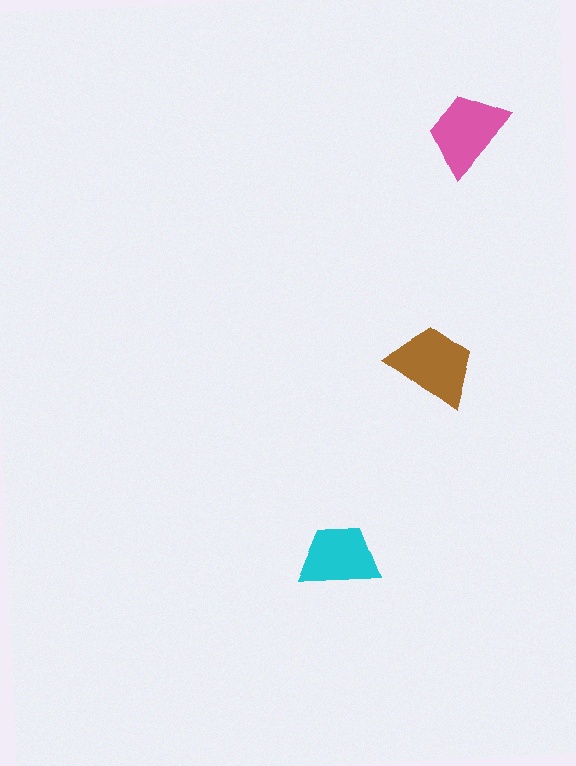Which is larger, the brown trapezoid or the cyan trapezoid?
The brown one.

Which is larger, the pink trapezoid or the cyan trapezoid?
The pink one.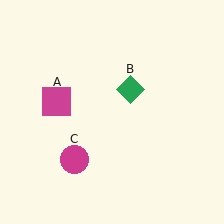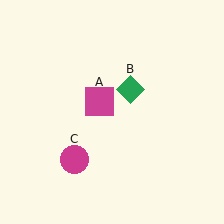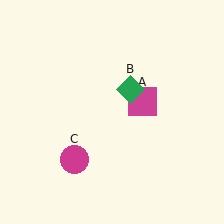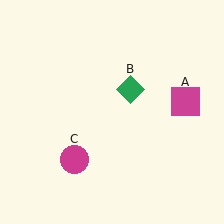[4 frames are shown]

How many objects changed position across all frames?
1 object changed position: magenta square (object A).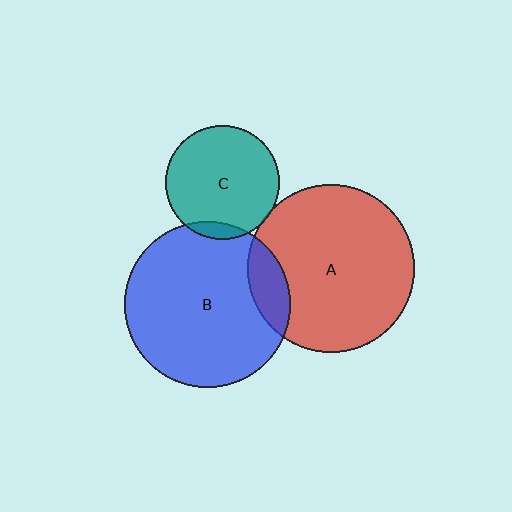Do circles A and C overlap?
Yes.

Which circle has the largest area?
Circle A (red).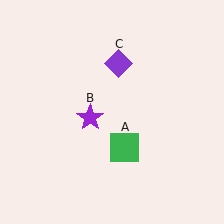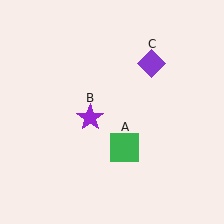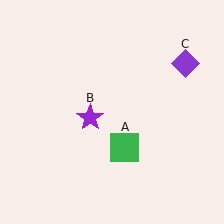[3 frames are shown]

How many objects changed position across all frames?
1 object changed position: purple diamond (object C).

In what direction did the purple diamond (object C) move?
The purple diamond (object C) moved right.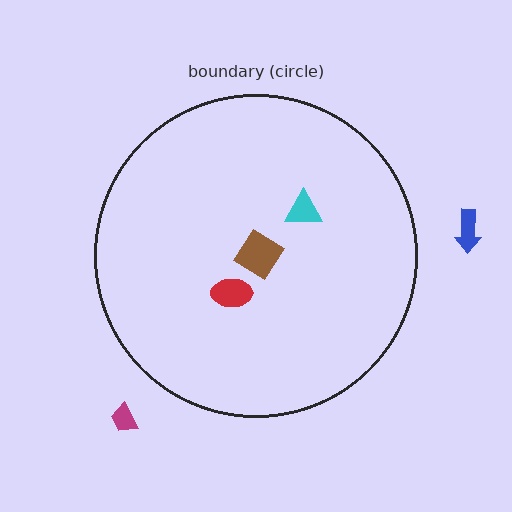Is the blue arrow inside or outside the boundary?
Outside.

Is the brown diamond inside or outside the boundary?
Inside.